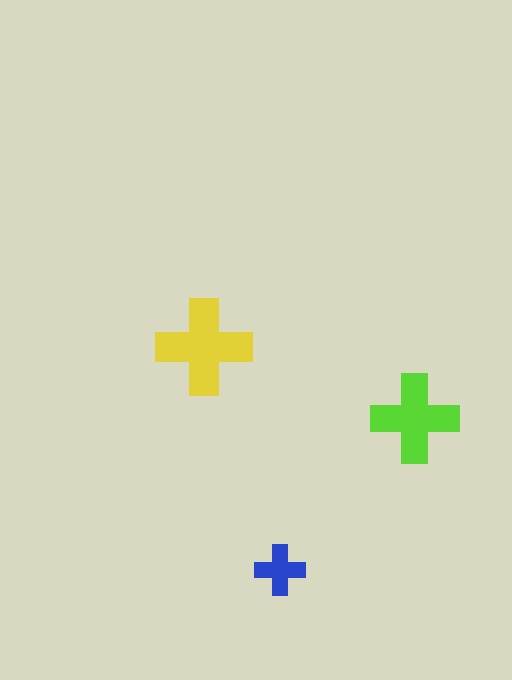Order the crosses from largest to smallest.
the yellow one, the lime one, the blue one.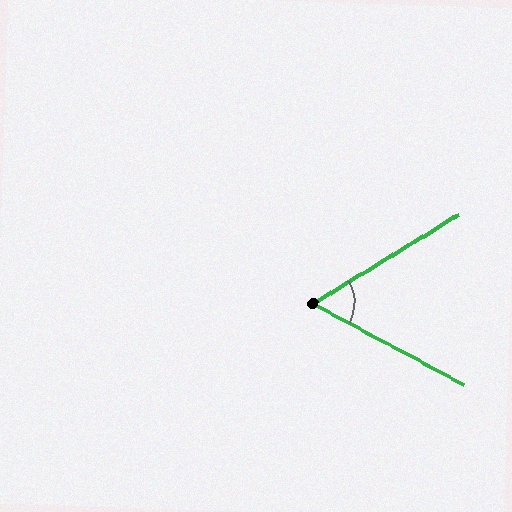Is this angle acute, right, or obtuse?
It is acute.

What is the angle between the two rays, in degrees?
Approximately 60 degrees.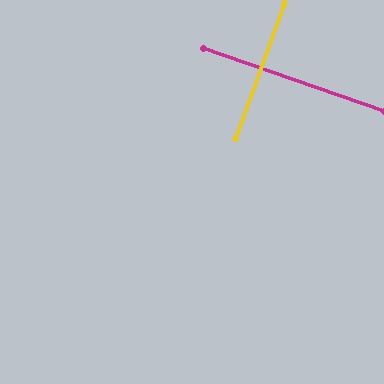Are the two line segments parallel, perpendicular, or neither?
Perpendicular — they meet at approximately 90°.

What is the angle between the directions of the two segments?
Approximately 90 degrees.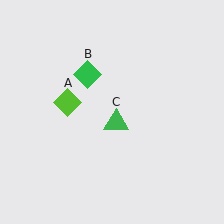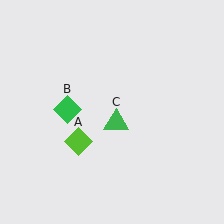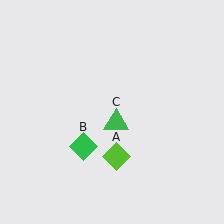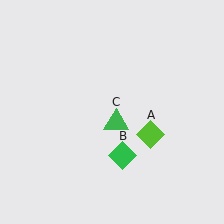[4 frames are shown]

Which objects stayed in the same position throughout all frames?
Green triangle (object C) remained stationary.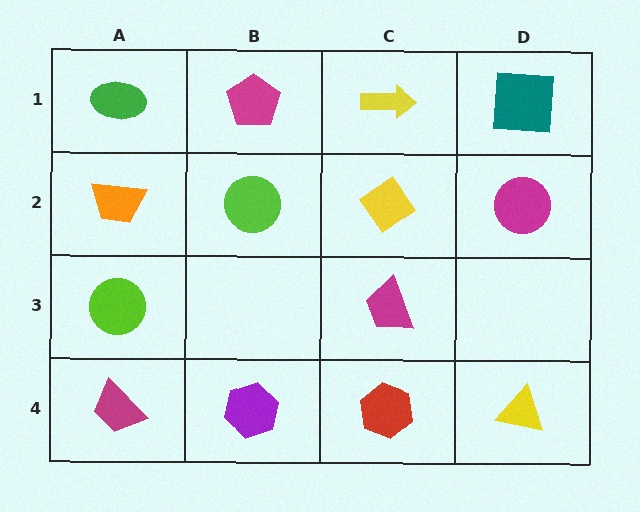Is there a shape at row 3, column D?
No, that cell is empty.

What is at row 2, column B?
A lime circle.